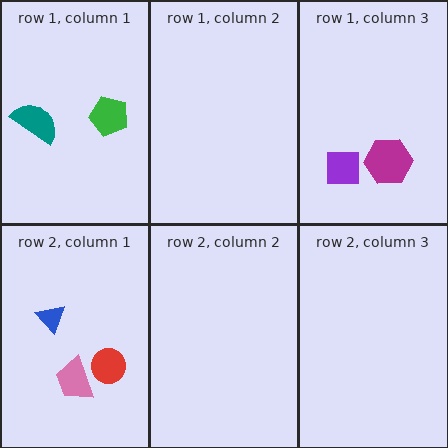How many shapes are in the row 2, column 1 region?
3.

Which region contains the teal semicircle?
The row 1, column 1 region.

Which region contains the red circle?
The row 2, column 1 region.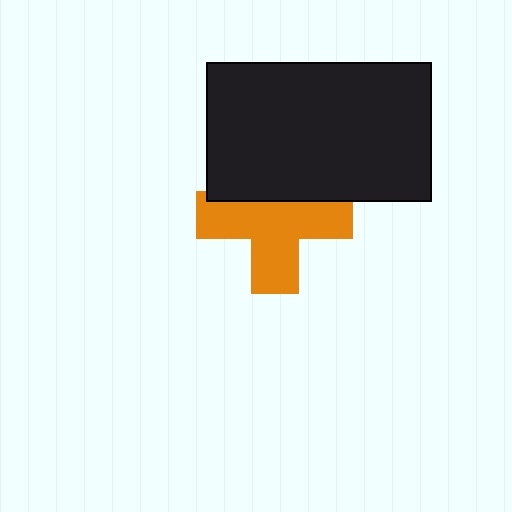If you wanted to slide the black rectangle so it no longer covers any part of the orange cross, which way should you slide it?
Slide it up — that is the most direct way to separate the two shapes.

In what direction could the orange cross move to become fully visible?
The orange cross could move down. That would shift it out from behind the black rectangle entirely.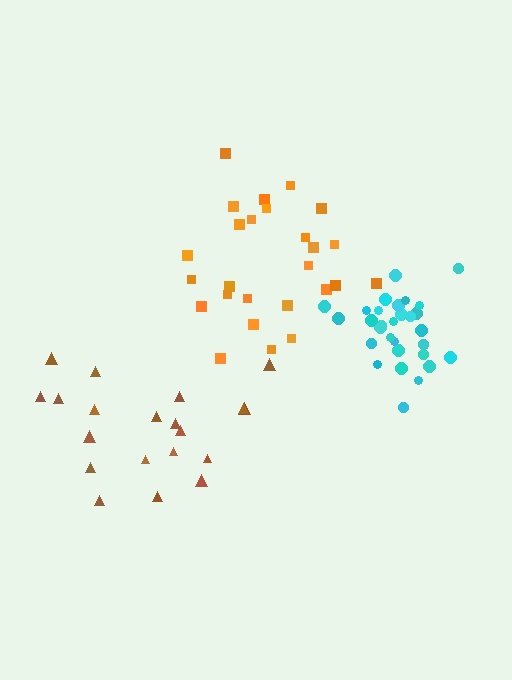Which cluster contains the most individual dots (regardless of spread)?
Cyan (31).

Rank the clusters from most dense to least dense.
cyan, orange, brown.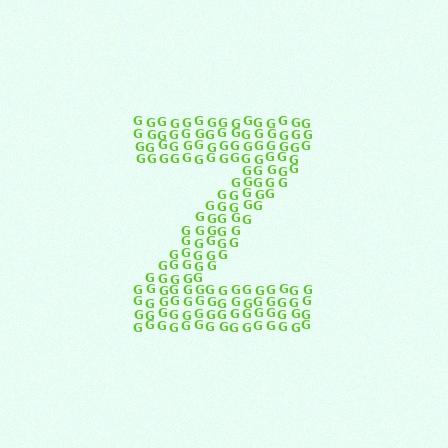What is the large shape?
The large shape is the letter Z.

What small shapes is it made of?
It is made of small letter G's.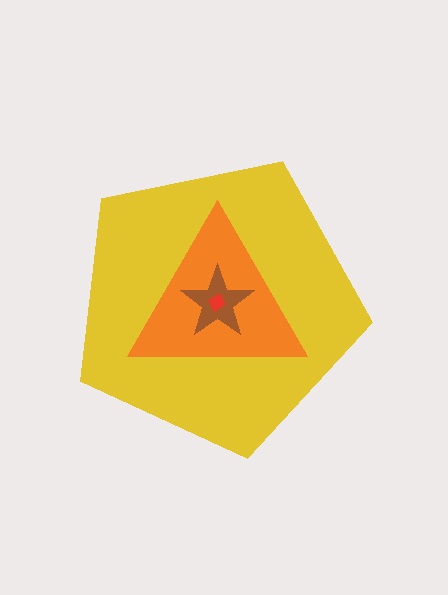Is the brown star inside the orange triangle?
Yes.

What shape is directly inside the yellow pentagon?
The orange triangle.